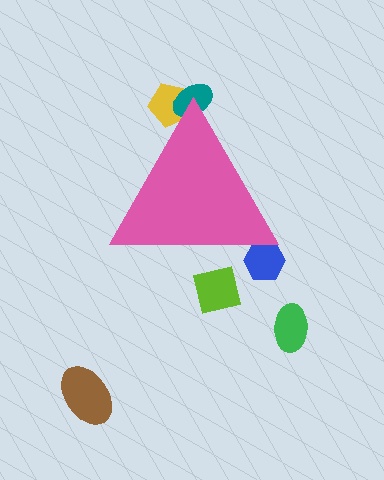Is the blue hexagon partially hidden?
Yes, the blue hexagon is partially hidden behind the pink triangle.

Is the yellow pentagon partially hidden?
Yes, the yellow pentagon is partially hidden behind the pink triangle.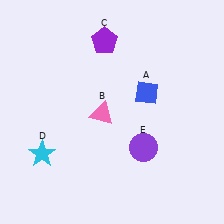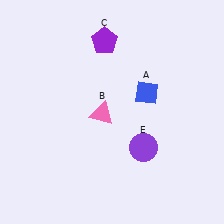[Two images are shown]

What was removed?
The cyan star (D) was removed in Image 2.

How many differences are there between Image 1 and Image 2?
There is 1 difference between the two images.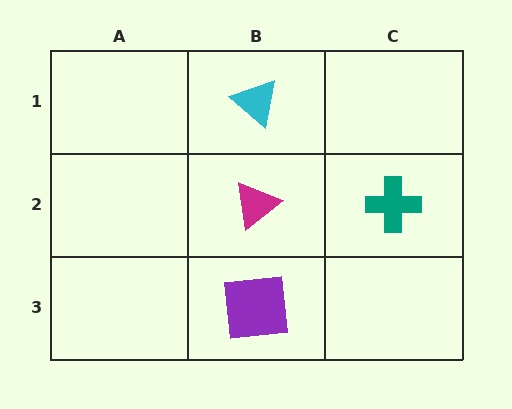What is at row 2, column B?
A magenta triangle.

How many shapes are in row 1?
1 shape.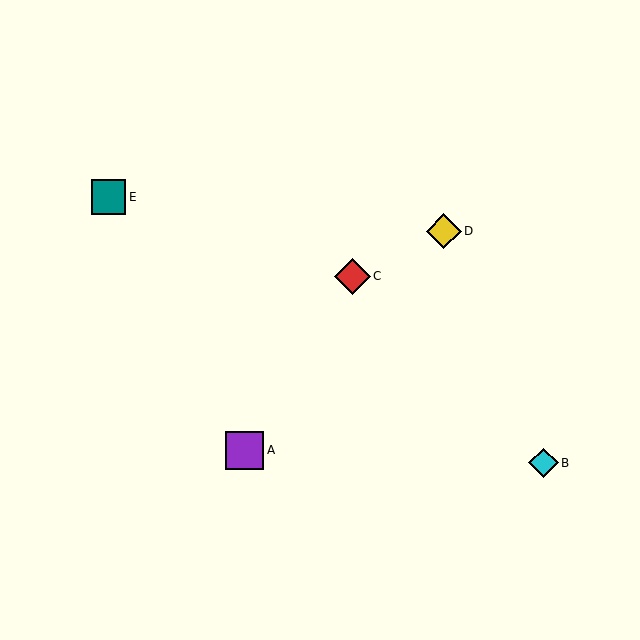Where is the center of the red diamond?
The center of the red diamond is at (352, 276).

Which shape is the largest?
The purple square (labeled A) is the largest.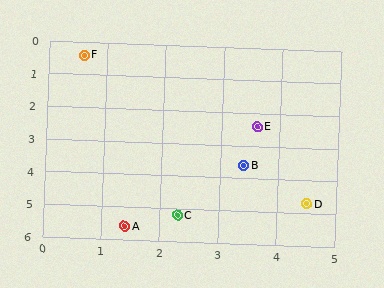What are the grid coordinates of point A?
Point A is at approximately (1.4, 5.6).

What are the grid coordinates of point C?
Point C is at approximately (2.3, 5.2).